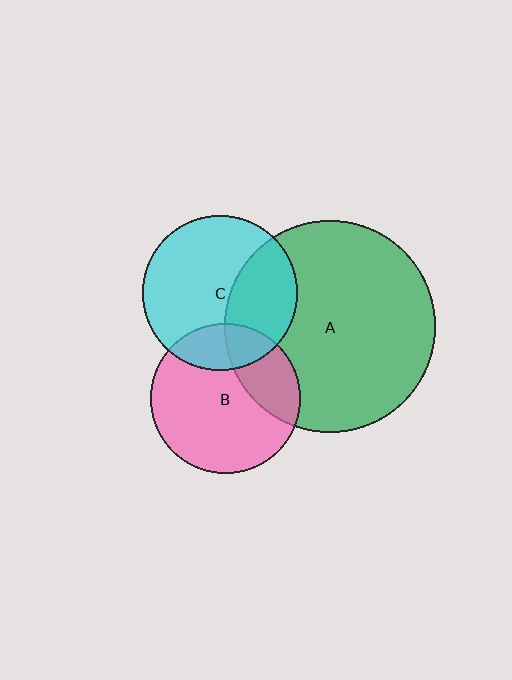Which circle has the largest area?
Circle A (green).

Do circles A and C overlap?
Yes.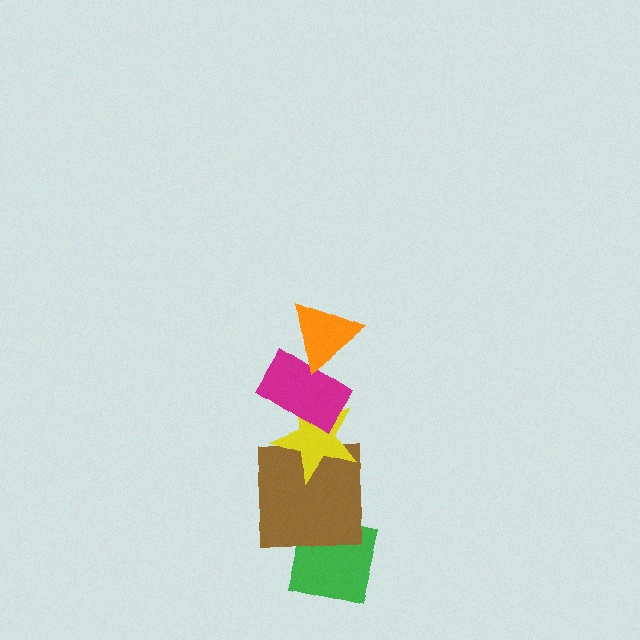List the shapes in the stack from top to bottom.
From top to bottom: the orange triangle, the magenta rectangle, the yellow star, the brown square, the green square.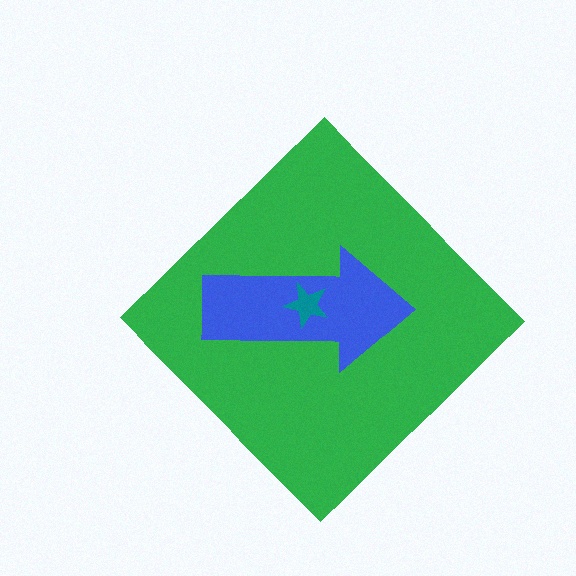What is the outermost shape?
The green diamond.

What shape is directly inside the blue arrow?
The teal star.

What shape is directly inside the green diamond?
The blue arrow.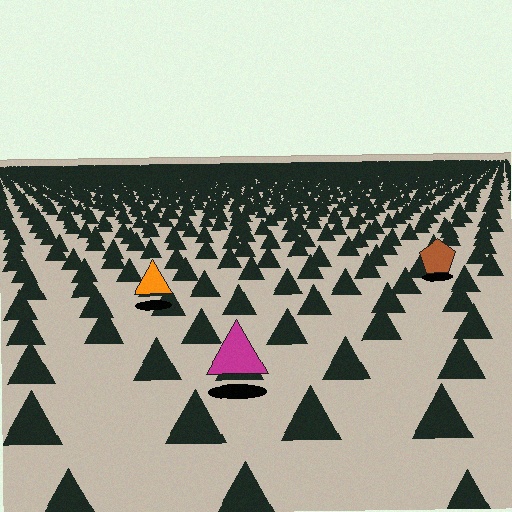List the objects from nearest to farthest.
From nearest to farthest: the magenta triangle, the orange triangle, the brown pentagon.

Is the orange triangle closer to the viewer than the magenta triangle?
No. The magenta triangle is closer — you can tell from the texture gradient: the ground texture is coarser near it.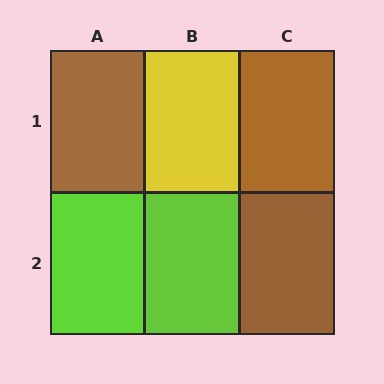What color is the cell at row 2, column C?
Brown.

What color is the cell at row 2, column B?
Lime.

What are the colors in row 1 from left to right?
Brown, yellow, brown.